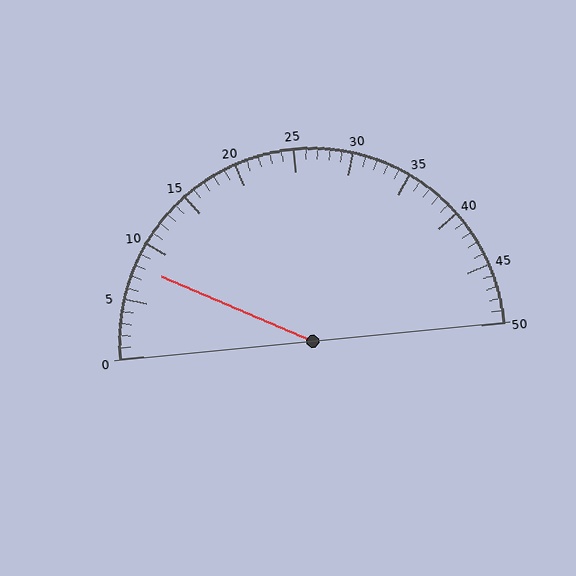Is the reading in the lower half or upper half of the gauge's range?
The reading is in the lower half of the range (0 to 50).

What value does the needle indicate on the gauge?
The needle indicates approximately 8.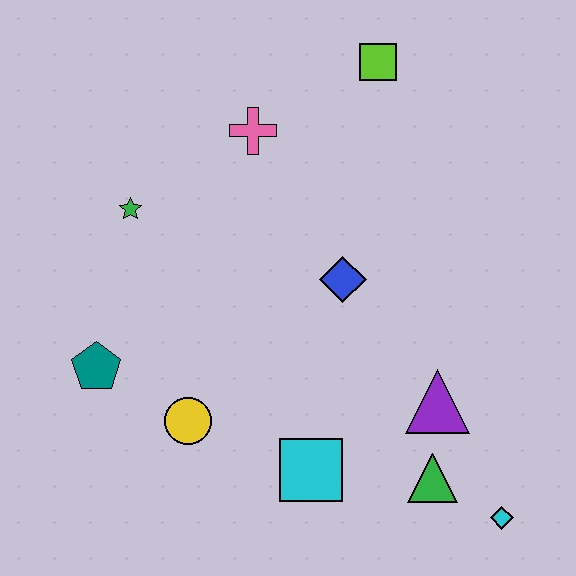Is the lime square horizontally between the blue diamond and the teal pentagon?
No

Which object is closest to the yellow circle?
The teal pentagon is closest to the yellow circle.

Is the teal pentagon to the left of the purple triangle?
Yes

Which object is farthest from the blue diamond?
The cyan diamond is farthest from the blue diamond.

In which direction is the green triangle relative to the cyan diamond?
The green triangle is to the left of the cyan diamond.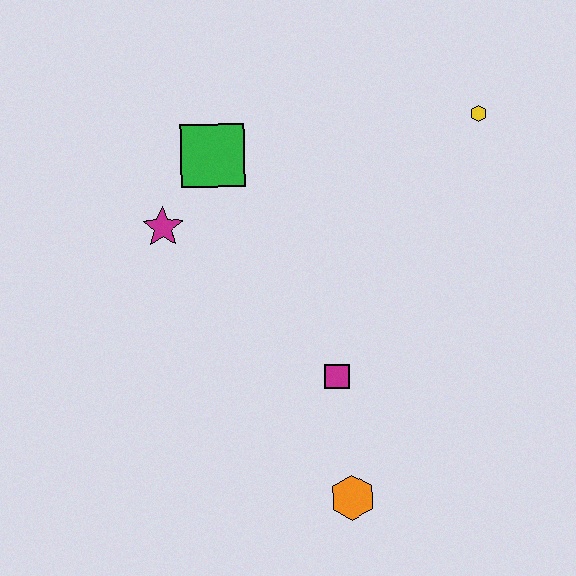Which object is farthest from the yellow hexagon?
The orange hexagon is farthest from the yellow hexagon.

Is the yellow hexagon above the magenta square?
Yes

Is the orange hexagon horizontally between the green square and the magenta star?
No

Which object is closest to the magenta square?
The orange hexagon is closest to the magenta square.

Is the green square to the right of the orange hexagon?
No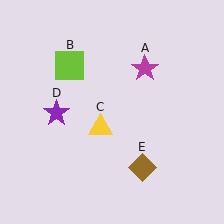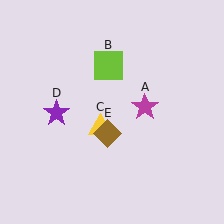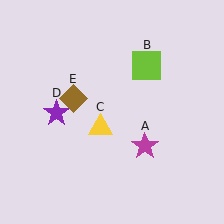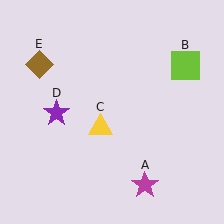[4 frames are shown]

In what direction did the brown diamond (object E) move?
The brown diamond (object E) moved up and to the left.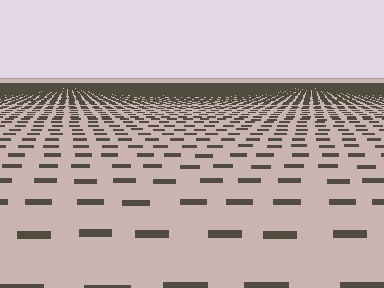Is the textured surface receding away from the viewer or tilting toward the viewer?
The surface is receding away from the viewer. Texture elements get smaller and denser toward the top.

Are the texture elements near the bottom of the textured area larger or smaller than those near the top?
Larger. Near the bottom, elements are closer to the viewer and appear at a bigger on-screen size.